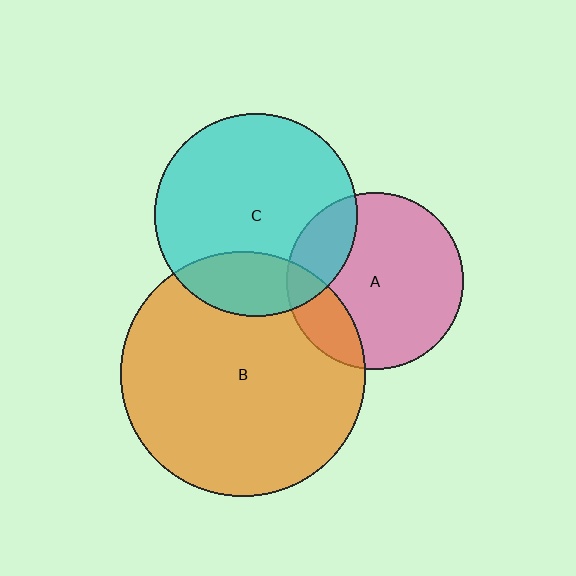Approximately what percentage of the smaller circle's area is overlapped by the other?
Approximately 20%.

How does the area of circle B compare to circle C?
Approximately 1.5 times.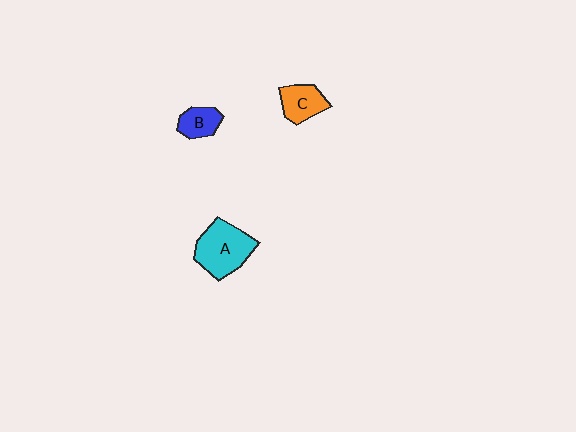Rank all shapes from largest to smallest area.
From largest to smallest: A (cyan), C (orange), B (blue).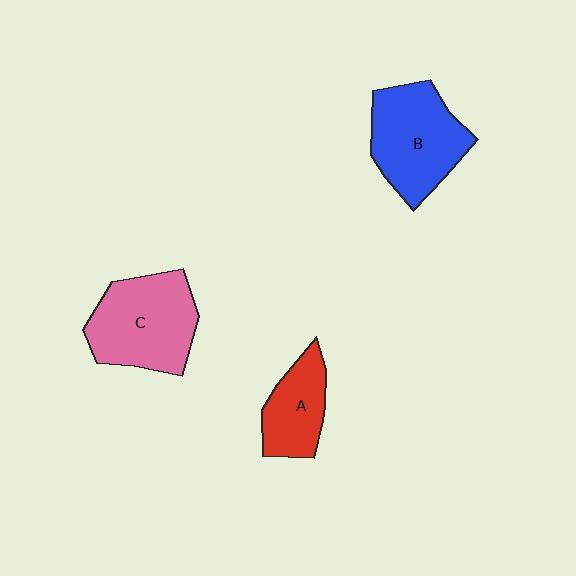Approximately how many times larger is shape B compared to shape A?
Approximately 1.6 times.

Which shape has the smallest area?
Shape A (red).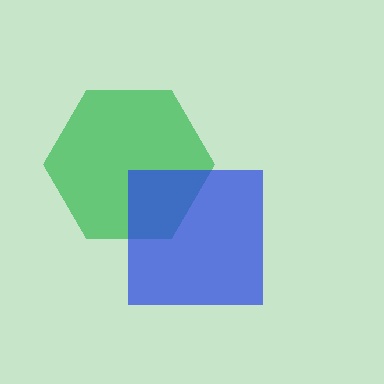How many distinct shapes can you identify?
There are 2 distinct shapes: a green hexagon, a blue square.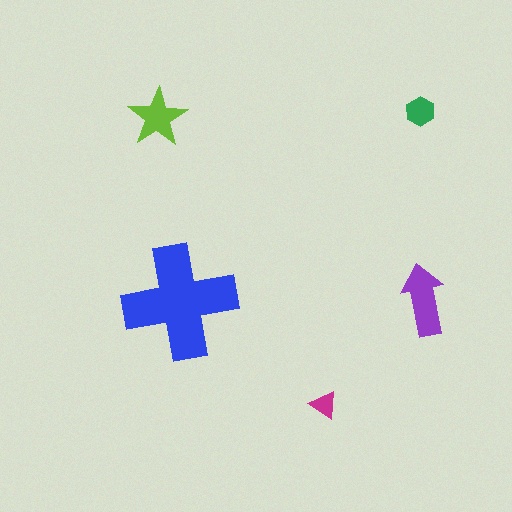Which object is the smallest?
The magenta triangle.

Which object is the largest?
The blue cross.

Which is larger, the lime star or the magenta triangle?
The lime star.